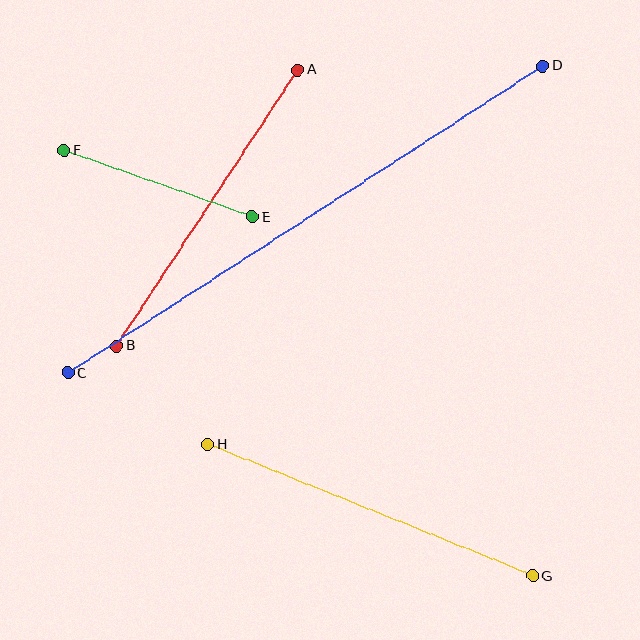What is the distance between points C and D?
The distance is approximately 566 pixels.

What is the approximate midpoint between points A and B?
The midpoint is at approximately (207, 208) pixels.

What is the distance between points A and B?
The distance is approximately 330 pixels.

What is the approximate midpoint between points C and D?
The midpoint is at approximately (305, 219) pixels.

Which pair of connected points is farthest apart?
Points C and D are farthest apart.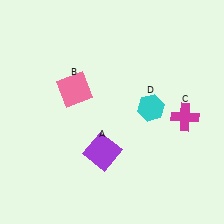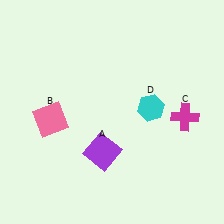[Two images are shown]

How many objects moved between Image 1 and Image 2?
1 object moved between the two images.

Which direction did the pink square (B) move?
The pink square (B) moved down.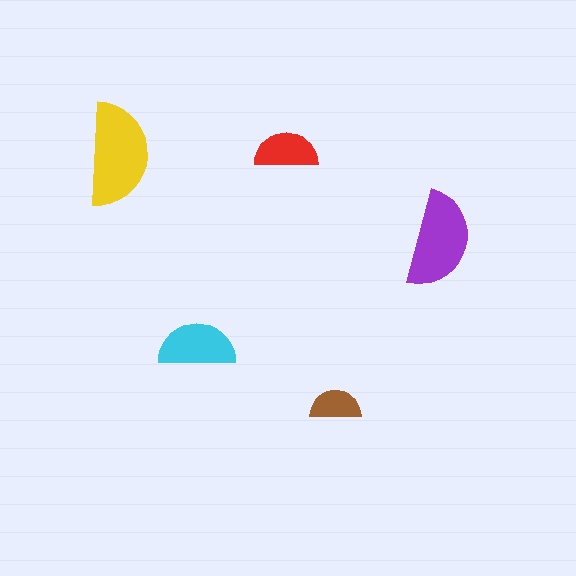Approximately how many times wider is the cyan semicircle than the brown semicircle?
About 1.5 times wider.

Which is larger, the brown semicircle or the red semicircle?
The red one.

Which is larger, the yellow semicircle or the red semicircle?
The yellow one.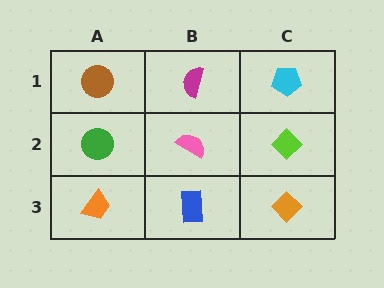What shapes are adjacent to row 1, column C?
A lime diamond (row 2, column C), a magenta semicircle (row 1, column B).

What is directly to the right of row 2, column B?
A lime diamond.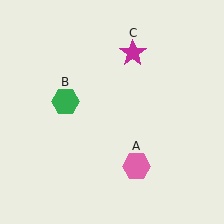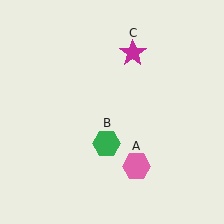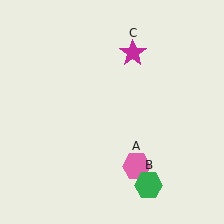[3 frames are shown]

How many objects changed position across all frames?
1 object changed position: green hexagon (object B).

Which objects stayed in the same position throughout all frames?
Pink hexagon (object A) and magenta star (object C) remained stationary.